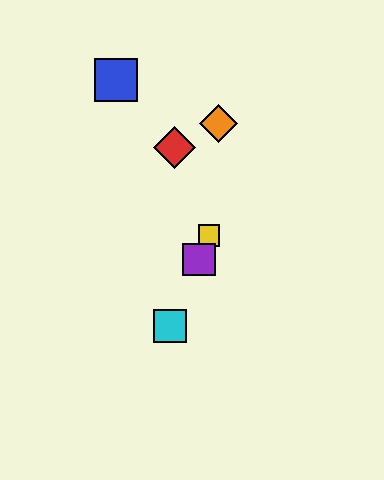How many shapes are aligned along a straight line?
4 shapes (the green square, the yellow square, the purple square, the cyan square) are aligned along a straight line.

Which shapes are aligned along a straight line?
The green square, the yellow square, the purple square, the cyan square are aligned along a straight line.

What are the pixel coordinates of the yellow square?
The yellow square is at (209, 236).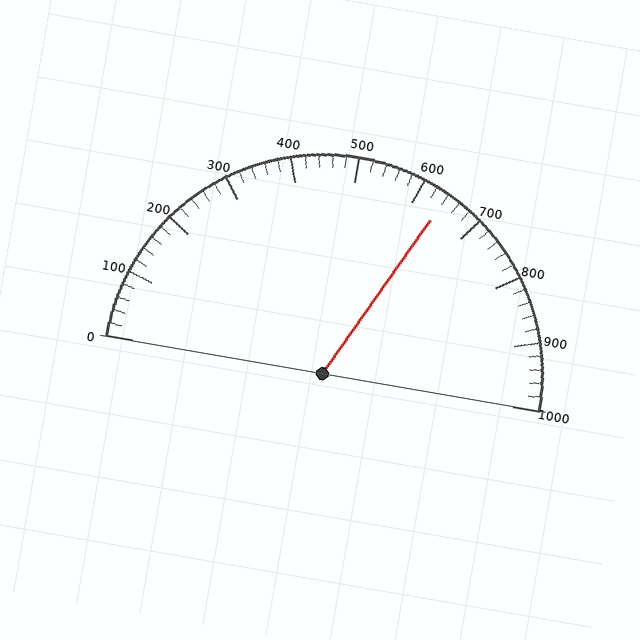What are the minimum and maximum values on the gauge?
The gauge ranges from 0 to 1000.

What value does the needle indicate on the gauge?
The needle indicates approximately 640.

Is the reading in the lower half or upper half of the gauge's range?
The reading is in the upper half of the range (0 to 1000).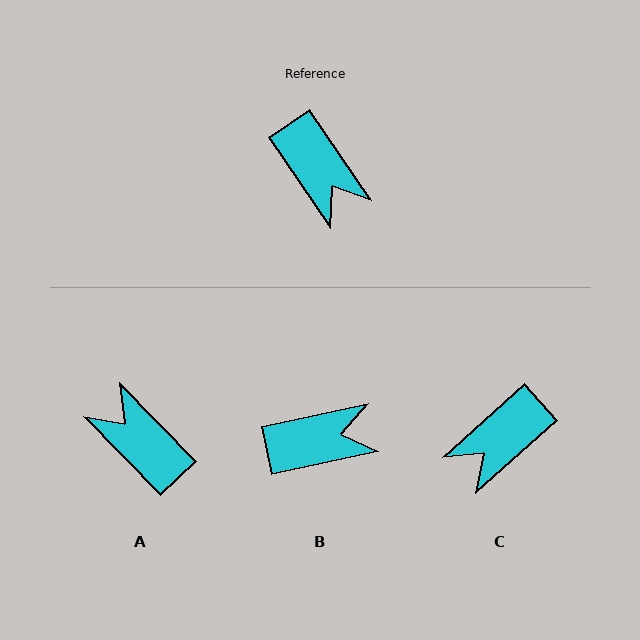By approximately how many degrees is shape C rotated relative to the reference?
Approximately 83 degrees clockwise.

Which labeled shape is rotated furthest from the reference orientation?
A, about 170 degrees away.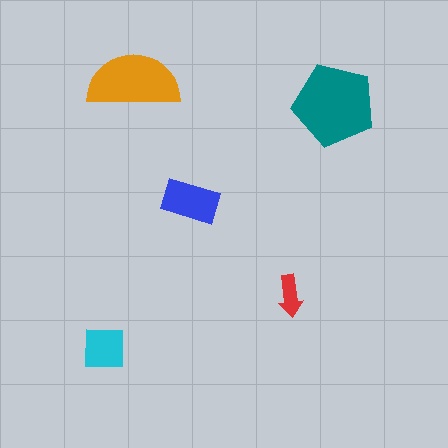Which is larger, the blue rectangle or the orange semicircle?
The orange semicircle.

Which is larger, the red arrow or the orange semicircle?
The orange semicircle.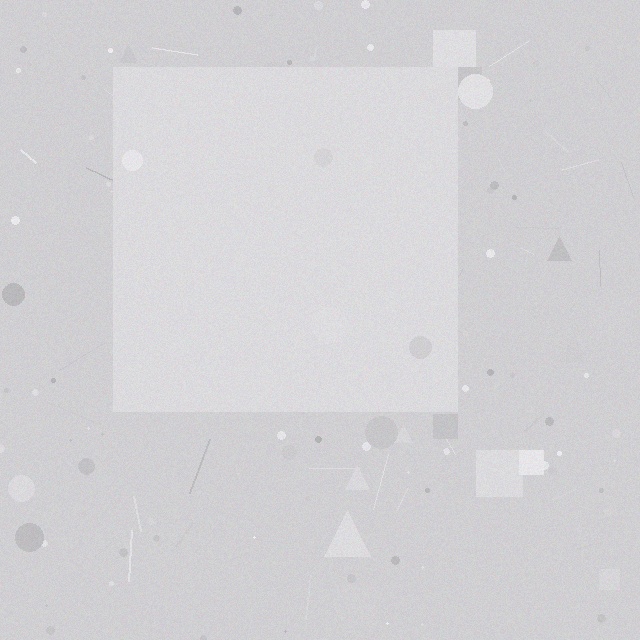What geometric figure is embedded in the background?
A square is embedded in the background.